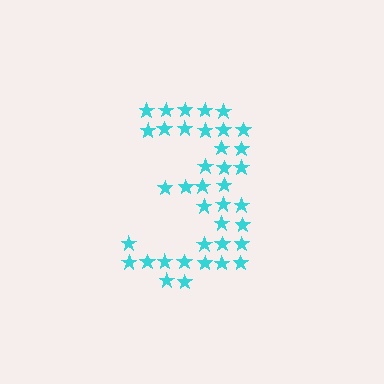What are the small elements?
The small elements are stars.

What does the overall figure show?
The overall figure shows the digit 3.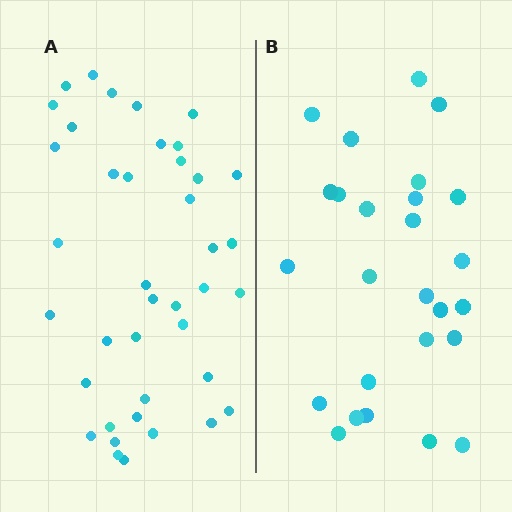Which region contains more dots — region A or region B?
Region A (the left region) has more dots.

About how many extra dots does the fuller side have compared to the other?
Region A has approximately 15 more dots than region B.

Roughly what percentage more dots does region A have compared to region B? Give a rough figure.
About 55% more.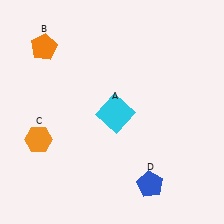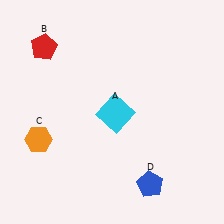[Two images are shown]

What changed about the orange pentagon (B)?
In Image 1, B is orange. In Image 2, it changed to red.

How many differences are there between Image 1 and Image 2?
There is 1 difference between the two images.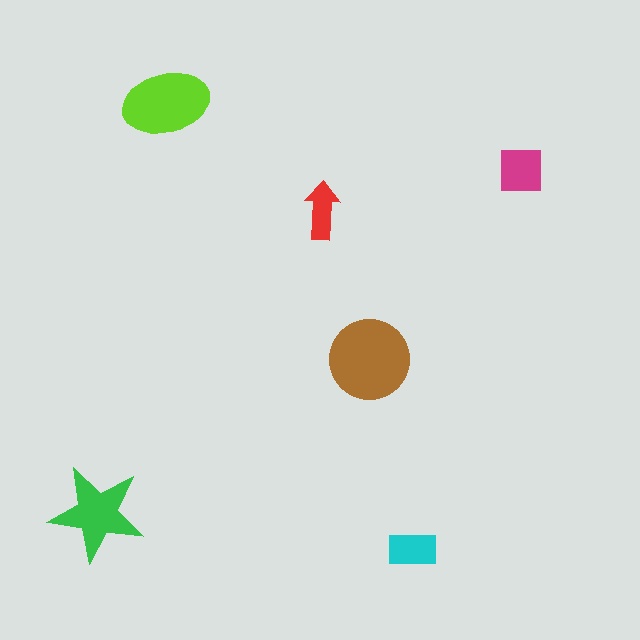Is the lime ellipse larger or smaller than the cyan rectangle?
Larger.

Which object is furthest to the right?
The magenta square is rightmost.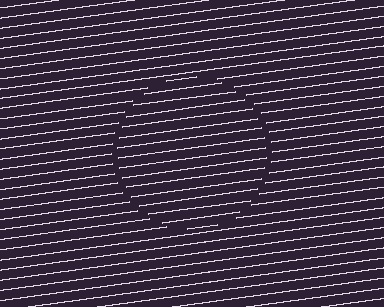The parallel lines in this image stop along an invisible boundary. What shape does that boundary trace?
An illusory circle. The interior of the shape contains the same grating, shifted by half a period — the contour is defined by the phase discontinuity where line-ends from the inner and outer gratings abut.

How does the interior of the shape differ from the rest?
The interior of the shape contains the same grating, shifted by half a period — the contour is defined by the phase discontinuity where line-ends from the inner and outer gratings abut.